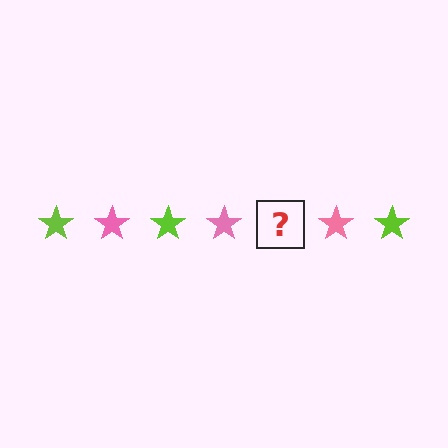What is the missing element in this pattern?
The missing element is a lime star.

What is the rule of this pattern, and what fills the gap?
The rule is that the pattern cycles through lime, pink stars. The gap should be filled with a lime star.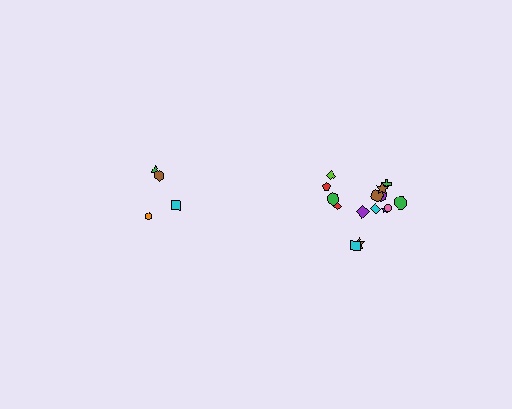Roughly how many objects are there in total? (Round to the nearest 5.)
Roughly 20 objects in total.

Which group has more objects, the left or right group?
The right group.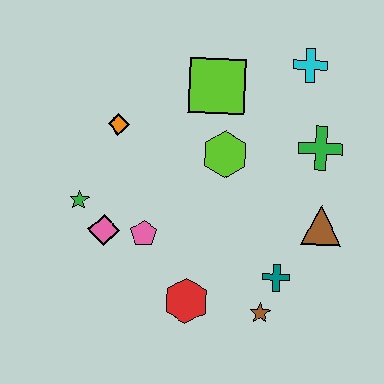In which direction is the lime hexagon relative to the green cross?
The lime hexagon is to the left of the green cross.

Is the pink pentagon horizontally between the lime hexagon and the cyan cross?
No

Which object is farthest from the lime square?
The brown star is farthest from the lime square.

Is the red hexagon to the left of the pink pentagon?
No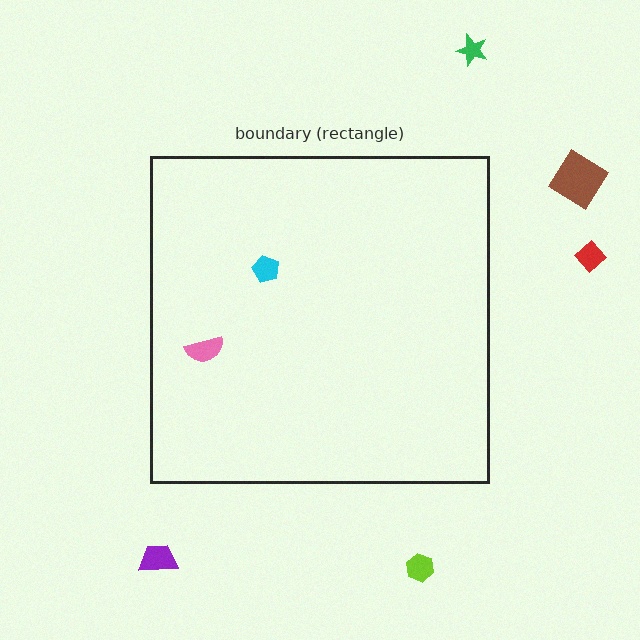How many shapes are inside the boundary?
2 inside, 5 outside.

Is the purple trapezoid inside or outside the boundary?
Outside.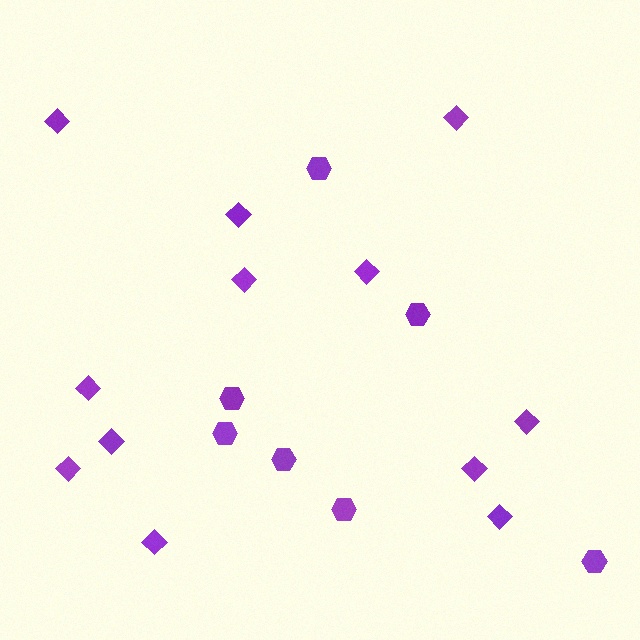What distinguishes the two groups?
There are 2 groups: one group of hexagons (7) and one group of diamonds (12).